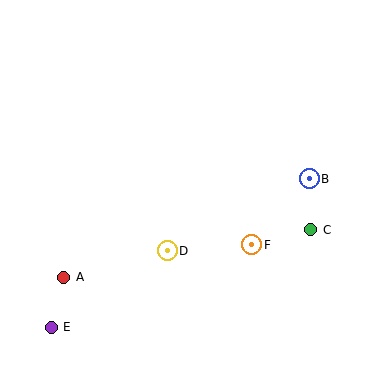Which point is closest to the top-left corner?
Point A is closest to the top-left corner.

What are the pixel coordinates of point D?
Point D is at (167, 251).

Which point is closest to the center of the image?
Point D at (167, 251) is closest to the center.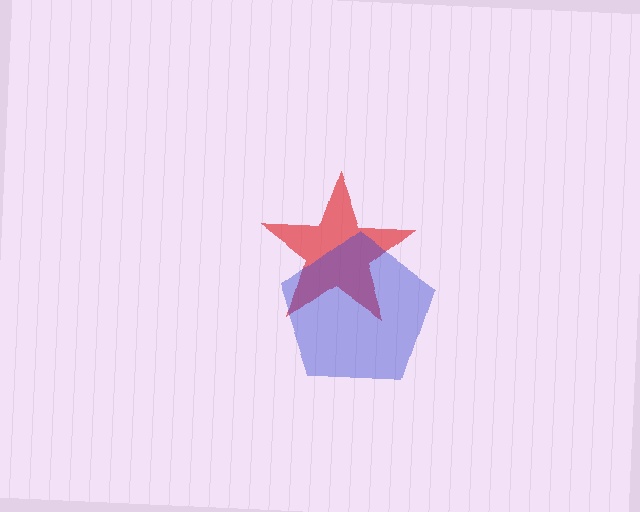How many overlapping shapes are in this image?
There are 2 overlapping shapes in the image.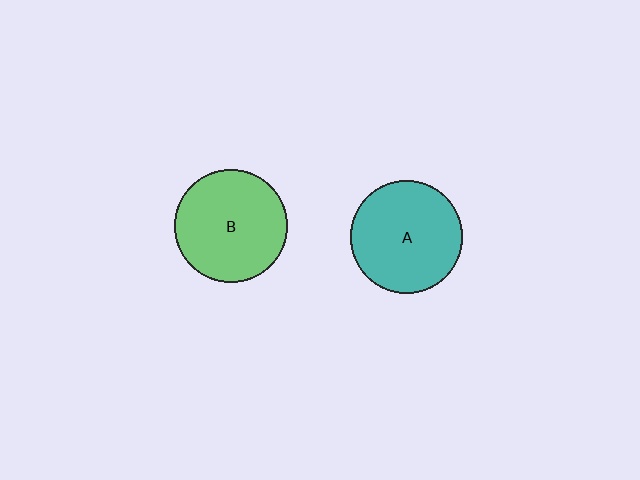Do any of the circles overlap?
No, none of the circles overlap.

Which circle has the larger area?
Circle B (green).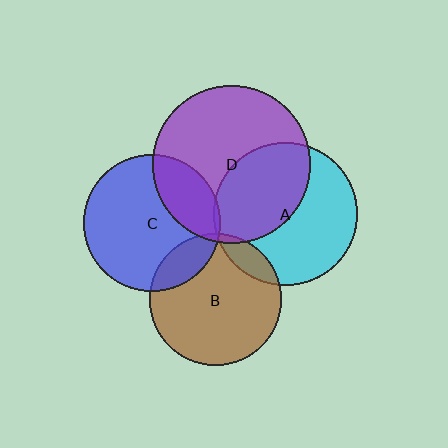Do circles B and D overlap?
Yes.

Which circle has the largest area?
Circle D (purple).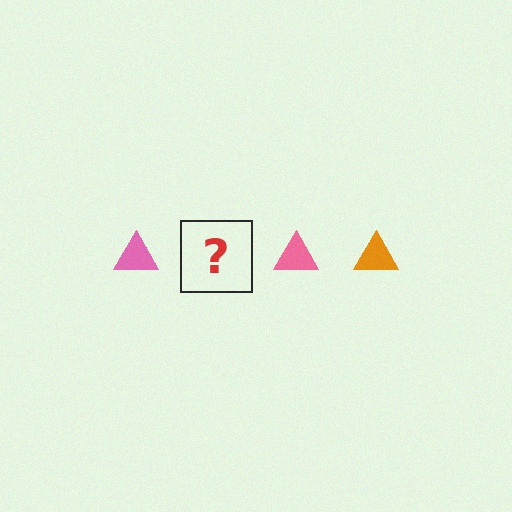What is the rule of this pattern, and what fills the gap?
The rule is that the pattern cycles through pink, orange triangles. The gap should be filled with an orange triangle.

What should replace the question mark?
The question mark should be replaced with an orange triangle.